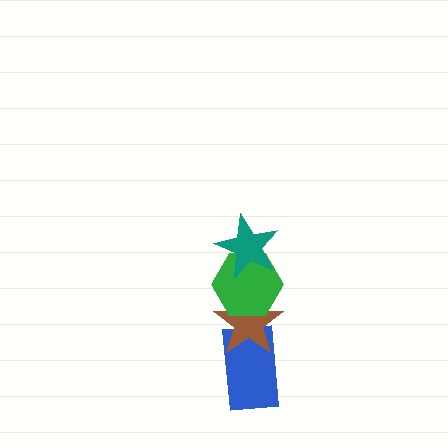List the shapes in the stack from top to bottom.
From top to bottom: the teal star, the green hexagon, the brown star, the blue rectangle.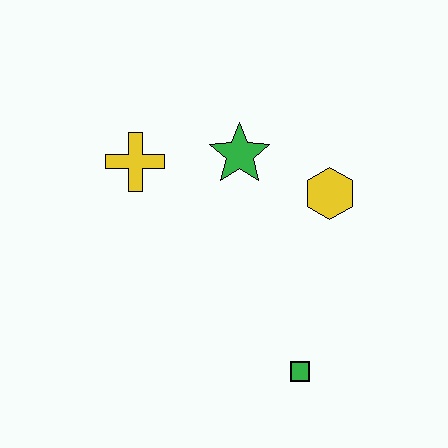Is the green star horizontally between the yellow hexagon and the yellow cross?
Yes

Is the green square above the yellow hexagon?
No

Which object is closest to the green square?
The yellow hexagon is closest to the green square.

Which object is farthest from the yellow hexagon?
The yellow cross is farthest from the yellow hexagon.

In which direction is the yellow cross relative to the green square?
The yellow cross is above the green square.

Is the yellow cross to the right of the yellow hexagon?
No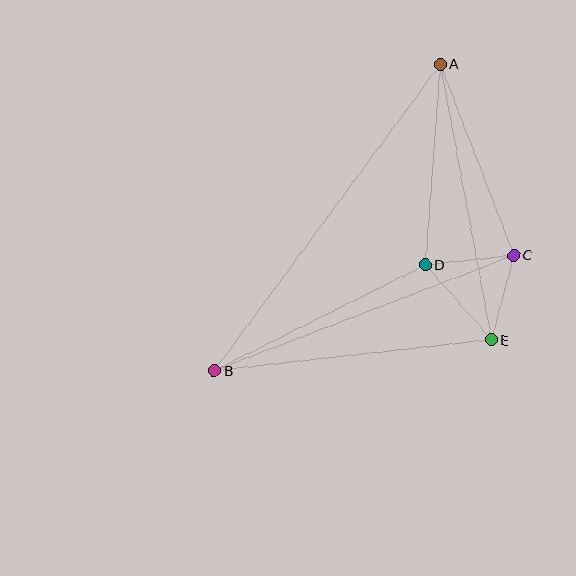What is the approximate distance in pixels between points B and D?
The distance between B and D is approximately 236 pixels.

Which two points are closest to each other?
Points C and E are closest to each other.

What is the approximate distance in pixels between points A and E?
The distance between A and E is approximately 280 pixels.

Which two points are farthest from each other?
Points A and B are farthest from each other.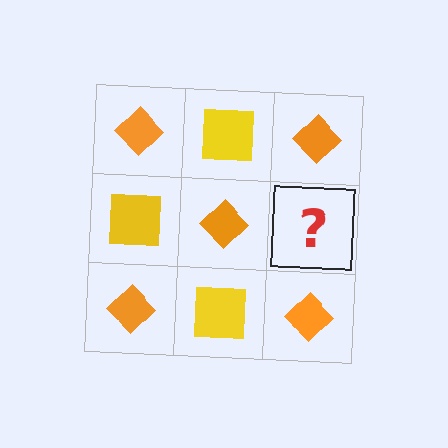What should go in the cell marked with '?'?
The missing cell should contain a yellow square.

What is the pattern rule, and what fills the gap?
The rule is that it alternates orange diamond and yellow square in a checkerboard pattern. The gap should be filled with a yellow square.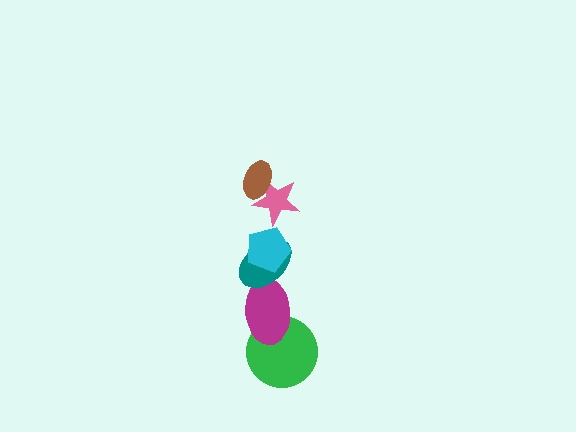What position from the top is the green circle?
The green circle is 6th from the top.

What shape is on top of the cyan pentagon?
The pink star is on top of the cyan pentagon.